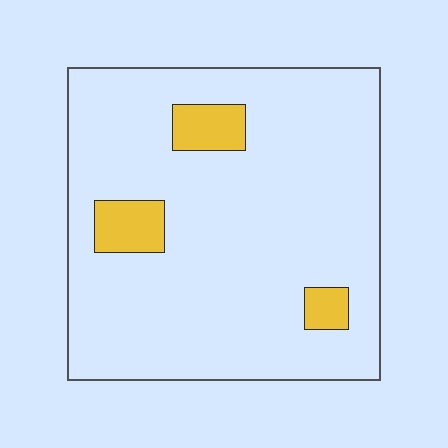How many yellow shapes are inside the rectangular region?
3.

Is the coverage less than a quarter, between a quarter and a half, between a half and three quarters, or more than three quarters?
Less than a quarter.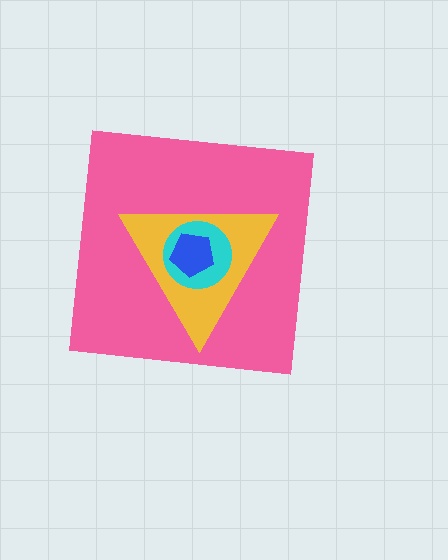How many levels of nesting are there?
4.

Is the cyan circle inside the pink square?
Yes.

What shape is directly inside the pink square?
The yellow triangle.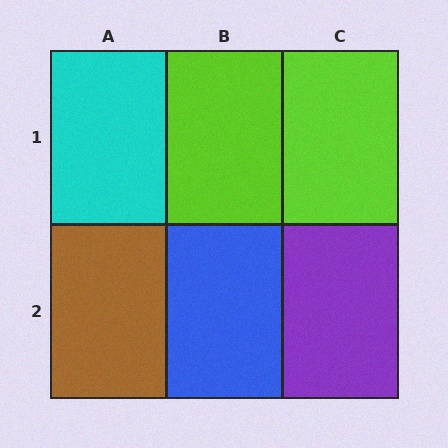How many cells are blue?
1 cell is blue.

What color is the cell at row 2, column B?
Blue.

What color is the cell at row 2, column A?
Brown.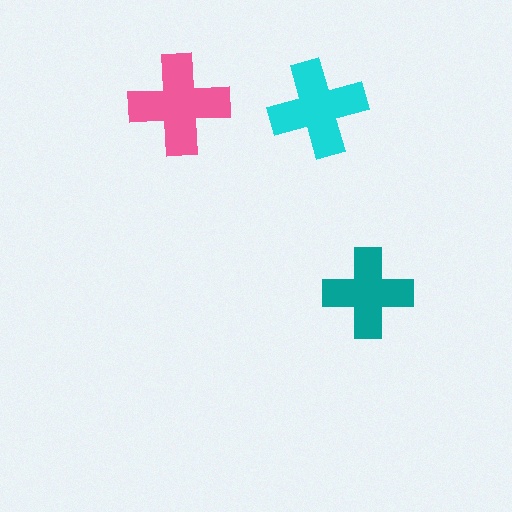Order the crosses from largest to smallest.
the pink one, the cyan one, the teal one.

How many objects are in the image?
There are 3 objects in the image.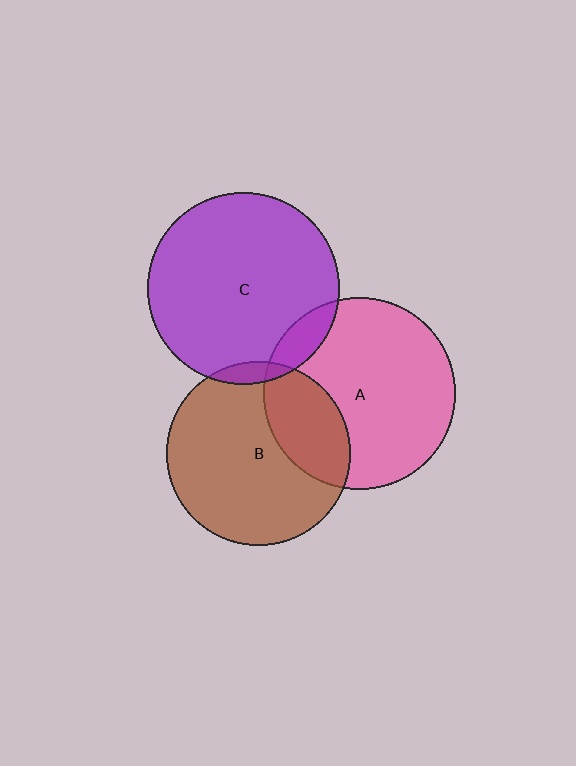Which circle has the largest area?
Circle A (pink).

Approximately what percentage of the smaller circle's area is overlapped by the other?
Approximately 25%.